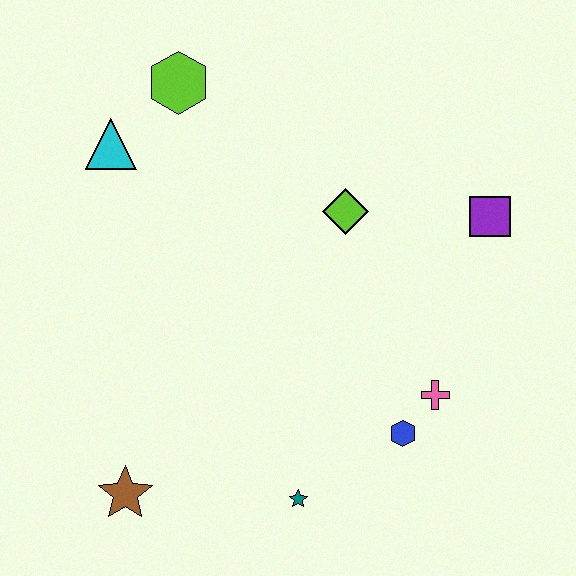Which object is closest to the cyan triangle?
The lime hexagon is closest to the cyan triangle.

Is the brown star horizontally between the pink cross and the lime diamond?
No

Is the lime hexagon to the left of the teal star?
Yes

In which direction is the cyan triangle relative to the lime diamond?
The cyan triangle is to the left of the lime diamond.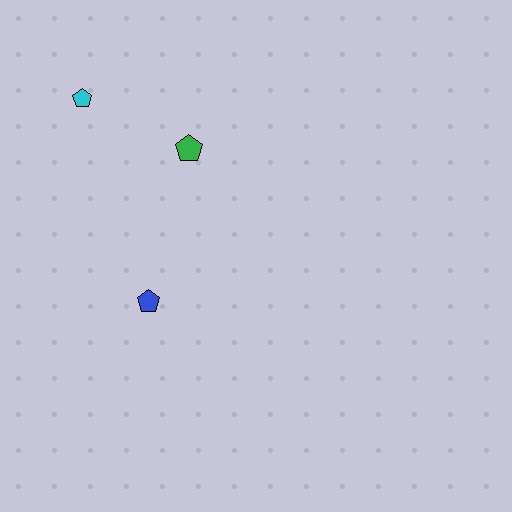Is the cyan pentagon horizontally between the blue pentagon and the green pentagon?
No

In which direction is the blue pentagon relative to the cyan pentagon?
The blue pentagon is below the cyan pentagon.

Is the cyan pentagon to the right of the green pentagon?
No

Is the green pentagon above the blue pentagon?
Yes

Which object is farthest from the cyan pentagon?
The blue pentagon is farthest from the cyan pentagon.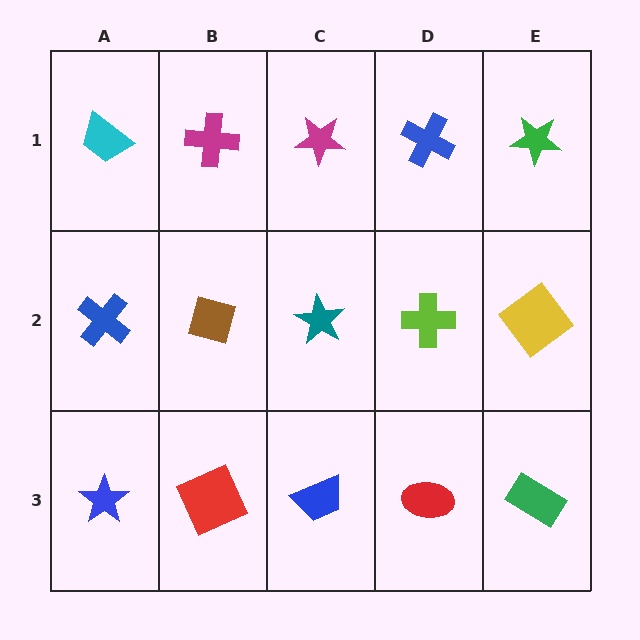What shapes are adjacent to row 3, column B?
A brown square (row 2, column B), a blue star (row 3, column A), a blue trapezoid (row 3, column C).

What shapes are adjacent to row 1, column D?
A lime cross (row 2, column D), a magenta star (row 1, column C), a green star (row 1, column E).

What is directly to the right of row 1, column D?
A green star.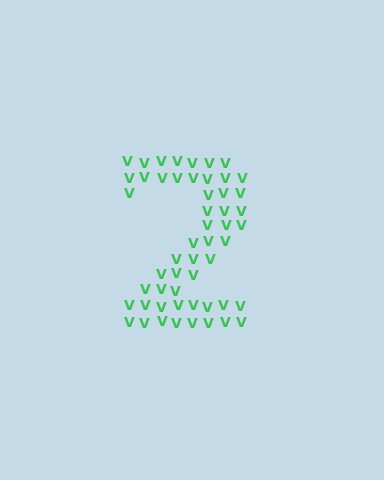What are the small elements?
The small elements are letter V's.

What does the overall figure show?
The overall figure shows the digit 2.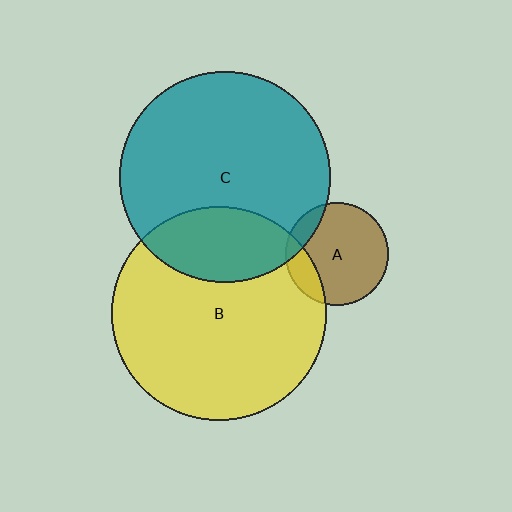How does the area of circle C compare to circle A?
Approximately 4.2 times.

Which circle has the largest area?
Circle B (yellow).